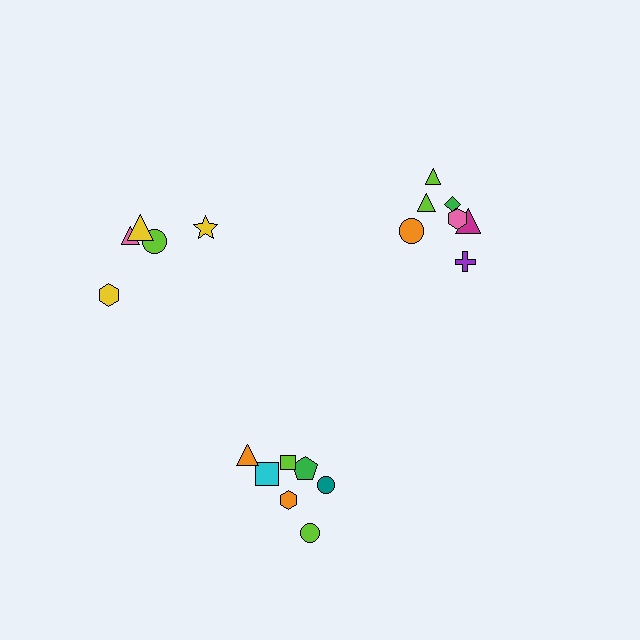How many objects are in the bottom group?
There are 7 objects.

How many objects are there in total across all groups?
There are 19 objects.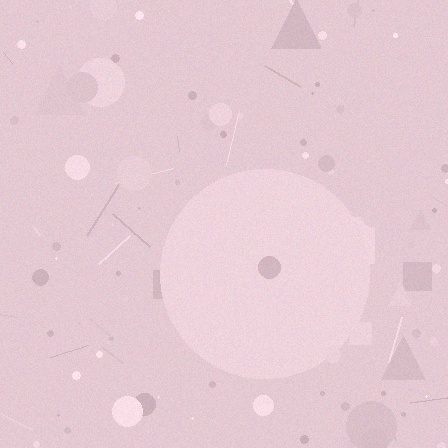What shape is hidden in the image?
A circle is hidden in the image.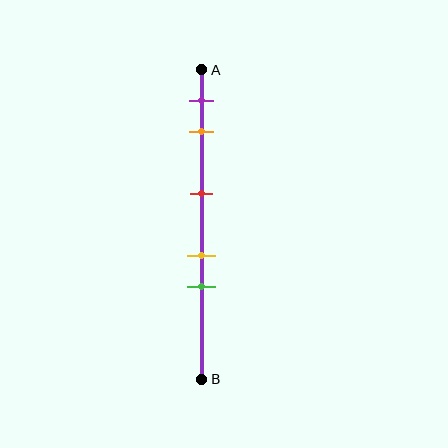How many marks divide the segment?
There are 5 marks dividing the segment.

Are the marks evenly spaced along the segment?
No, the marks are not evenly spaced.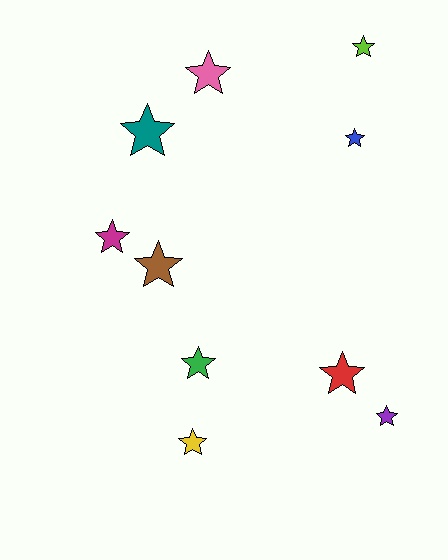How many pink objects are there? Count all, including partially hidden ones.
There is 1 pink object.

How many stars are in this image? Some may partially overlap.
There are 10 stars.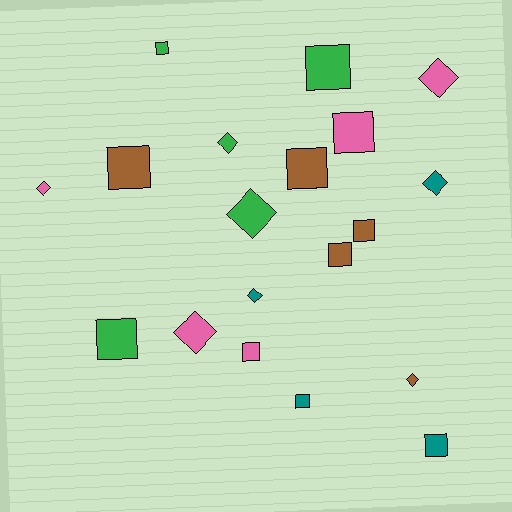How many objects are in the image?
There are 19 objects.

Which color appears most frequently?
Brown, with 5 objects.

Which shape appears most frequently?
Square, with 11 objects.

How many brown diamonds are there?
There is 1 brown diamond.